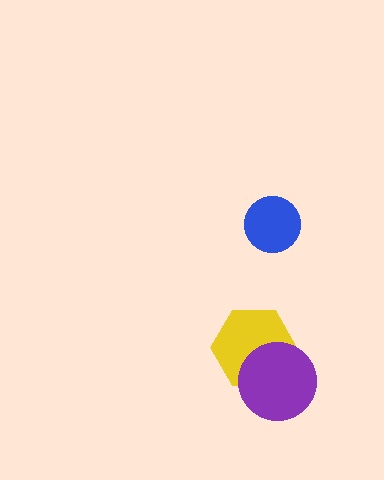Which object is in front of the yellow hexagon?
The purple circle is in front of the yellow hexagon.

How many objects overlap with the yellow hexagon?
1 object overlaps with the yellow hexagon.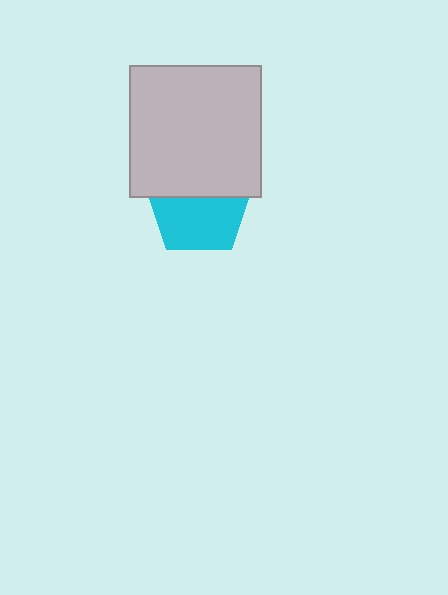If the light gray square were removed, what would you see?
You would see the complete cyan pentagon.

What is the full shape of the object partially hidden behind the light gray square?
The partially hidden object is a cyan pentagon.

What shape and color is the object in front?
The object in front is a light gray square.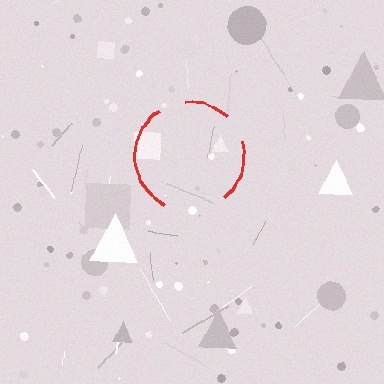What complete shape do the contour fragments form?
The contour fragments form a circle.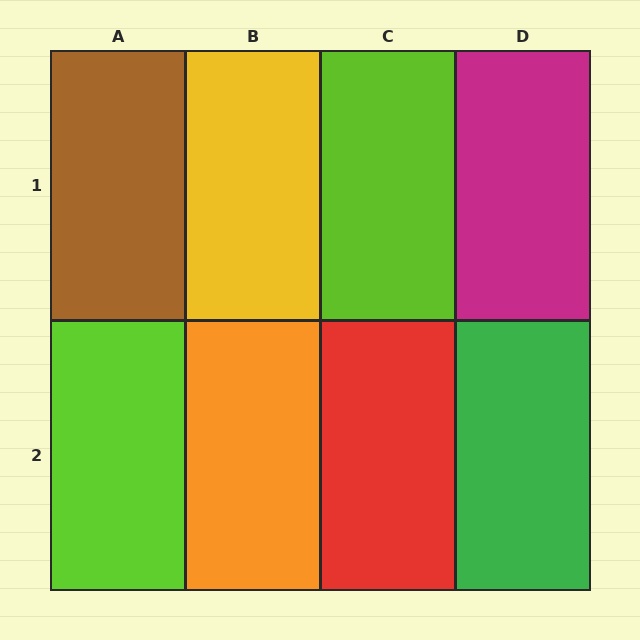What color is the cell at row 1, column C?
Lime.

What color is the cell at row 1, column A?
Brown.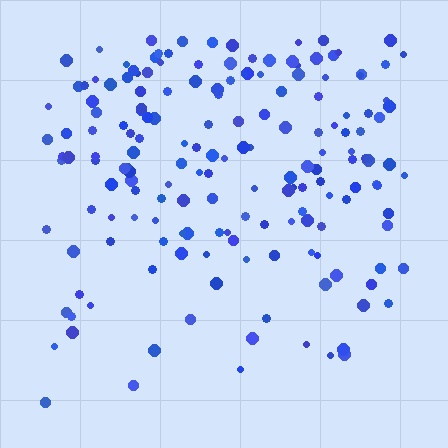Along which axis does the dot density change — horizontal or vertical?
Vertical.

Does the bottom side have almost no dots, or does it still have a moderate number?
Still a moderate number, just noticeably fewer than the top.